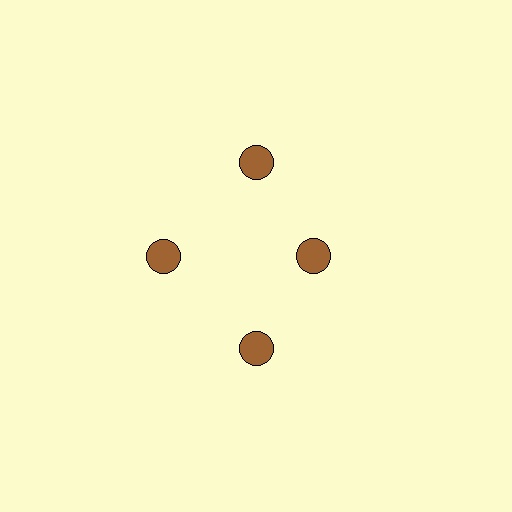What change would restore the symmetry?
The symmetry would be restored by moving it outward, back onto the ring so that all 4 circles sit at equal angles and equal distance from the center.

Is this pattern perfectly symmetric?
No. The 4 brown circles are arranged in a ring, but one element near the 3 o'clock position is pulled inward toward the center, breaking the 4-fold rotational symmetry.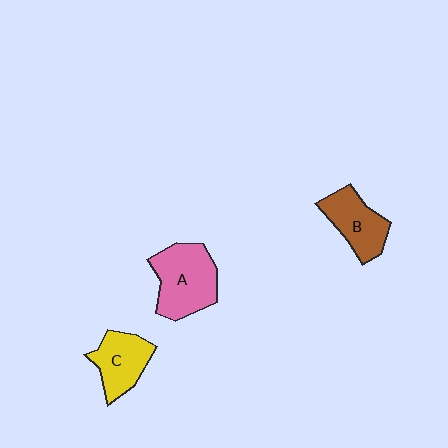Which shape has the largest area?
Shape A (pink).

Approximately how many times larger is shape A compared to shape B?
Approximately 1.3 times.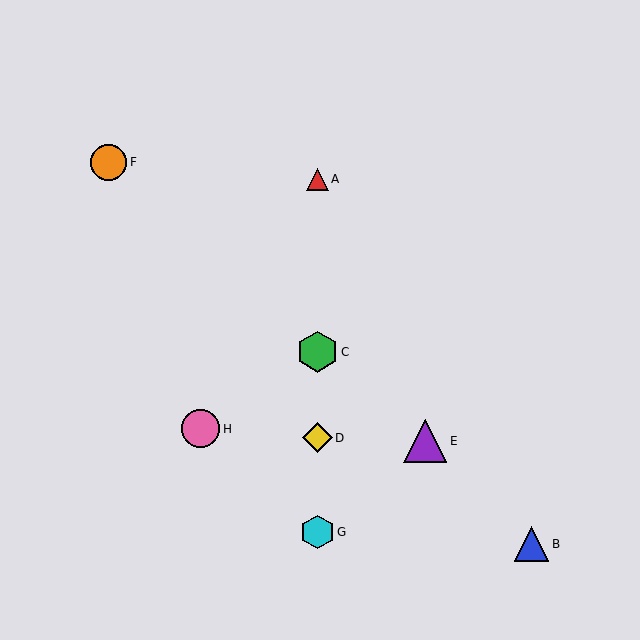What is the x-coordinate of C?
Object C is at x≈318.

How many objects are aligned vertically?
4 objects (A, C, D, G) are aligned vertically.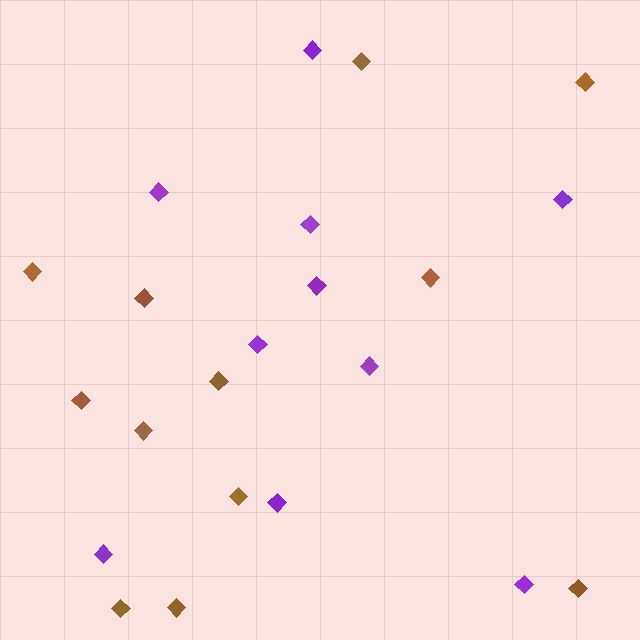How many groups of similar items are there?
There are 2 groups: one group of purple diamonds (10) and one group of brown diamonds (12).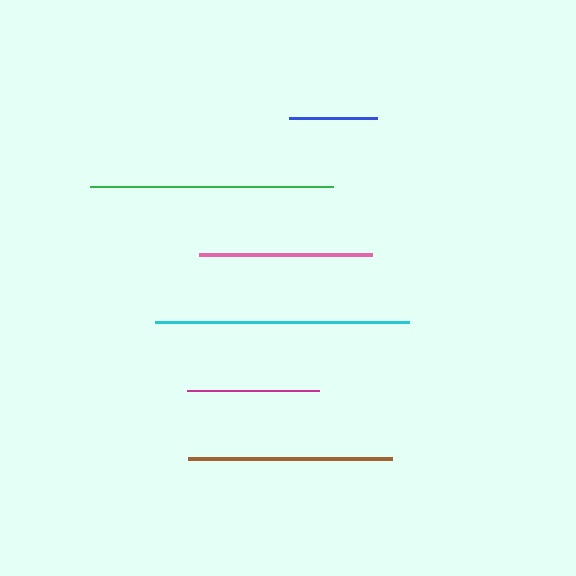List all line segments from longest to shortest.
From longest to shortest: cyan, green, brown, pink, magenta, blue.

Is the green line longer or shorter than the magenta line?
The green line is longer than the magenta line.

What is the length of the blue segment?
The blue segment is approximately 87 pixels long.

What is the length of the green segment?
The green segment is approximately 243 pixels long.